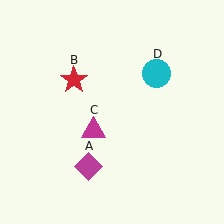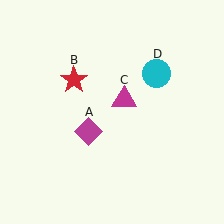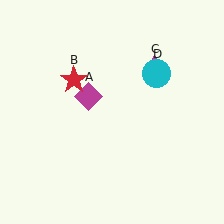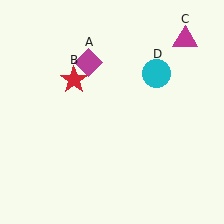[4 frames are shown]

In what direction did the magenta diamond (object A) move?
The magenta diamond (object A) moved up.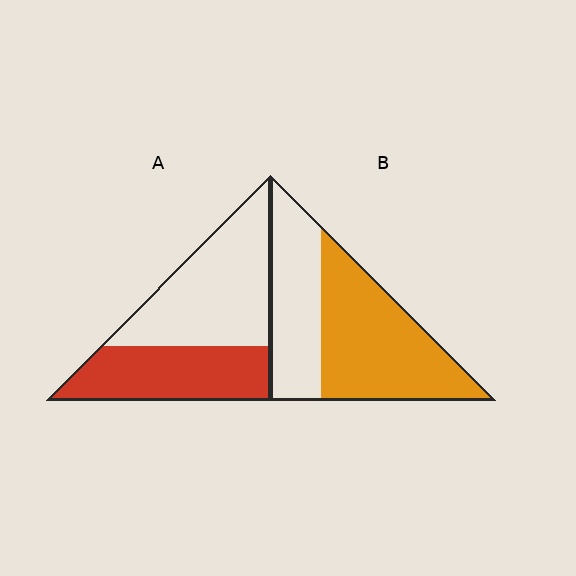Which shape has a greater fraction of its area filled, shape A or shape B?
Shape B.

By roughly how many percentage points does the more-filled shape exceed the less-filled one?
By roughly 15 percentage points (B over A).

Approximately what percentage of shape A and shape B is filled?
A is approximately 45% and B is approximately 60%.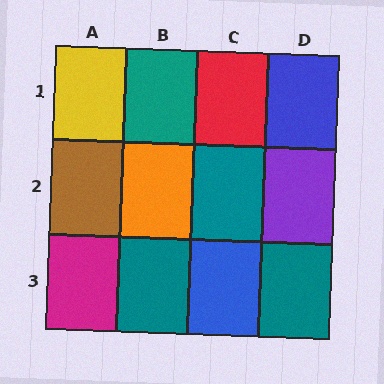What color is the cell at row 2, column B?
Orange.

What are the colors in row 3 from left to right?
Magenta, teal, blue, teal.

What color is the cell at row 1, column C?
Red.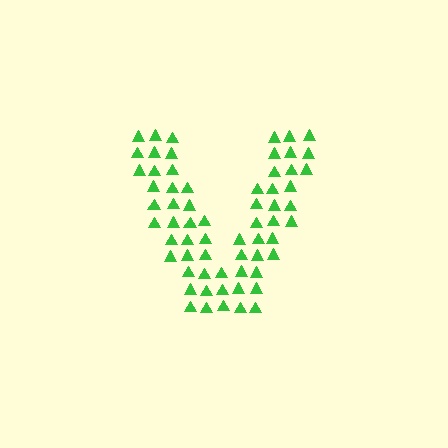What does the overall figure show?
The overall figure shows the letter V.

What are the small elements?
The small elements are triangles.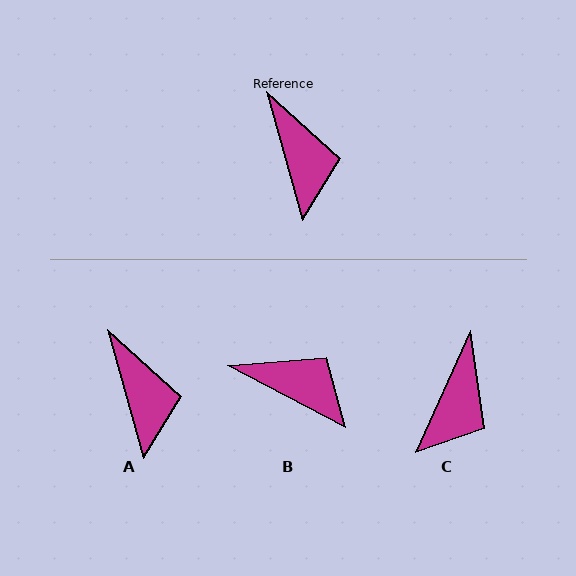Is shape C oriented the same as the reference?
No, it is off by about 40 degrees.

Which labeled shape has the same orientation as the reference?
A.